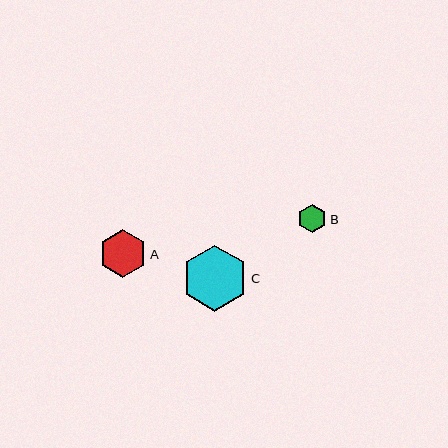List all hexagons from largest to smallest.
From largest to smallest: C, A, B.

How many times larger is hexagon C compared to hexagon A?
Hexagon C is approximately 1.4 times the size of hexagon A.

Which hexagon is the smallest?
Hexagon B is the smallest with a size of approximately 29 pixels.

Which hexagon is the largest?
Hexagon C is the largest with a size of approximately 66 pixels.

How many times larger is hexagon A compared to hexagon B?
Hexagon A is approximately 1.7 times the size of hexagon B.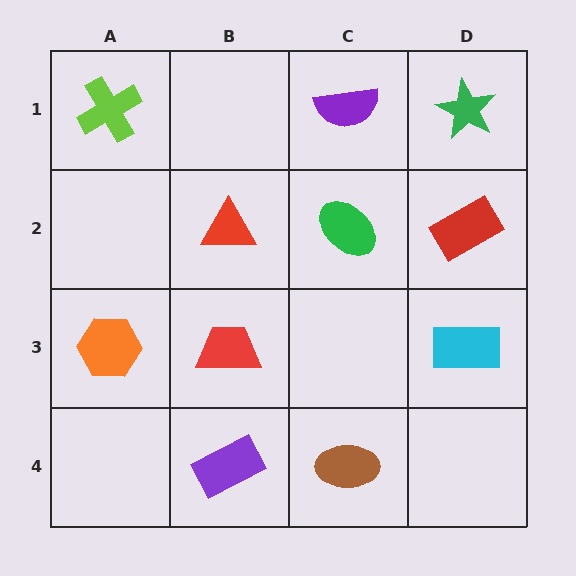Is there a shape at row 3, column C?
No, that cell is empty.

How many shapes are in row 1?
3 shapes.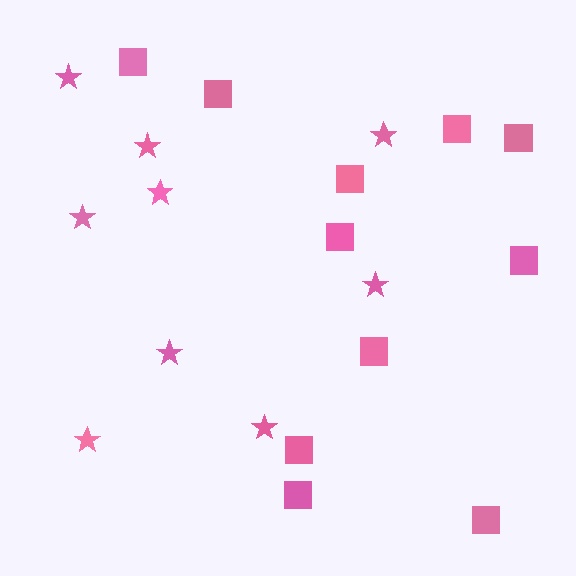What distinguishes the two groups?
There are 2 groups: one group of squares (11) and one group of stars (9).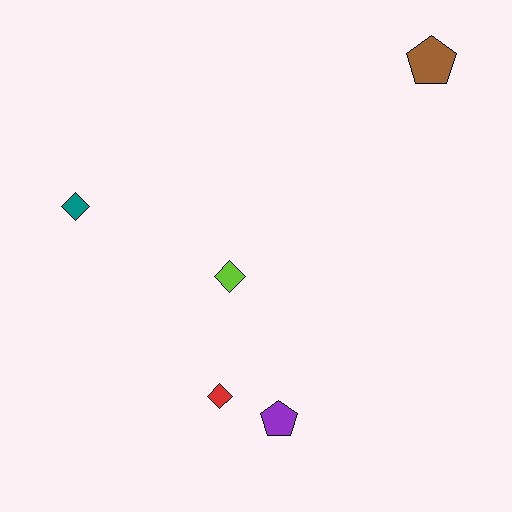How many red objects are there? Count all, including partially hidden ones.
There is 1 red object.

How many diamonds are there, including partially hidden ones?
There are 3 diamonds.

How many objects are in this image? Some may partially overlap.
There are 5 objects.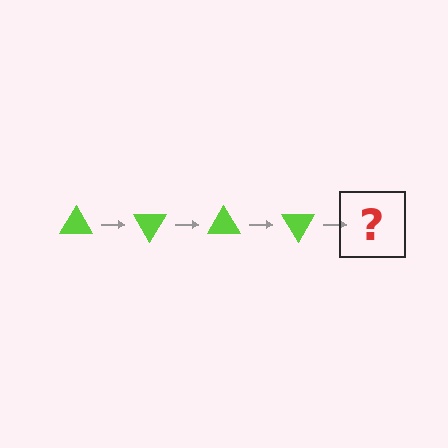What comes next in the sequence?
The next element should be a lime triangle rotated 240 degrees.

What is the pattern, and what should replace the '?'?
The pattern is that the triangle rotates 60 degrees each step. The '?' should be a lime triangle rotated 240 degrees.